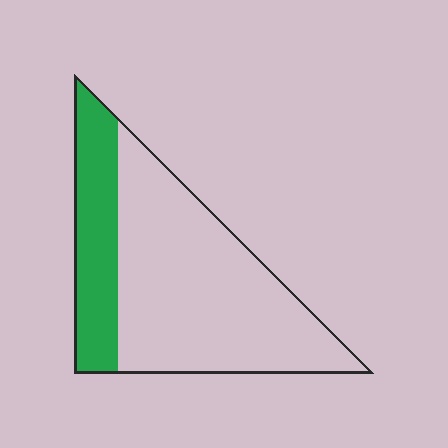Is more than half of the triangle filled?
No.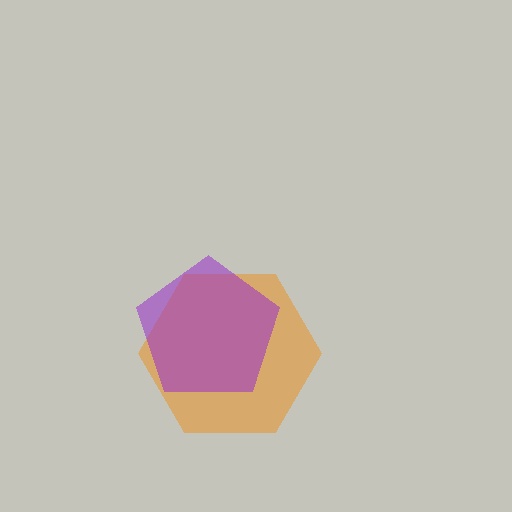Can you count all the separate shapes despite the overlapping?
Yes, there are 2 separate shapes.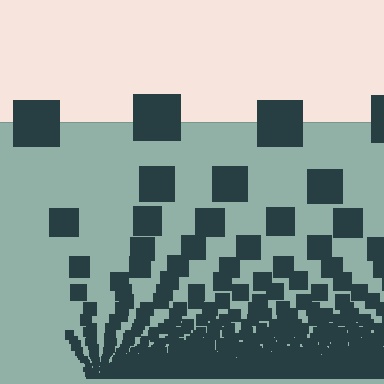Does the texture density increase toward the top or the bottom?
Density increases toward the bottom.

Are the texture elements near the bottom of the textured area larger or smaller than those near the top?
Smaller. The gradient is inverted — elements near the bottom are smaller and denser.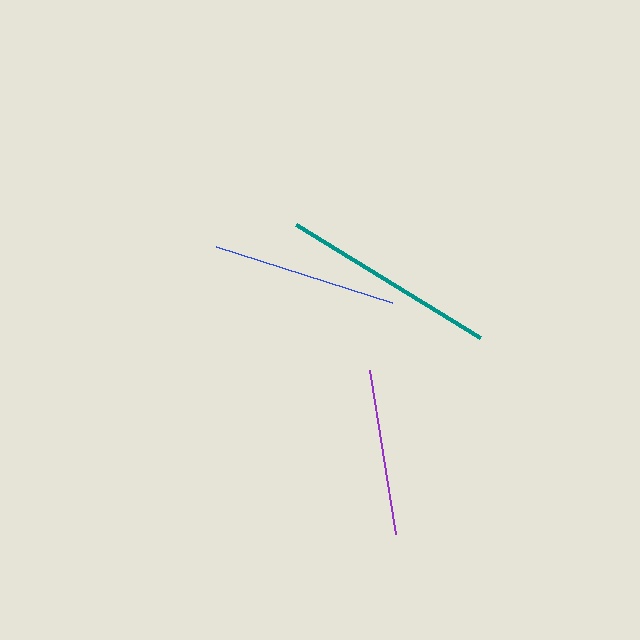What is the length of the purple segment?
The purple segment is approximately 166 pixels long.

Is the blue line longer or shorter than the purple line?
The blue line is longer than the purple line.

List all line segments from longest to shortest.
From longest to shortest: teal, blue, purple.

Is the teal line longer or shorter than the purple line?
The teal line is longer than the purple line.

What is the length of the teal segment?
The teal segment is approximately 216 pixels long.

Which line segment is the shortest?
The purple line is the shortest at approximately 166 pixels.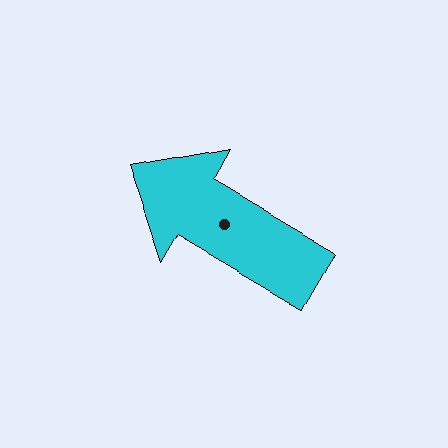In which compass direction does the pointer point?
Northwest.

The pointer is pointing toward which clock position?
Roughly 10 o'clock.